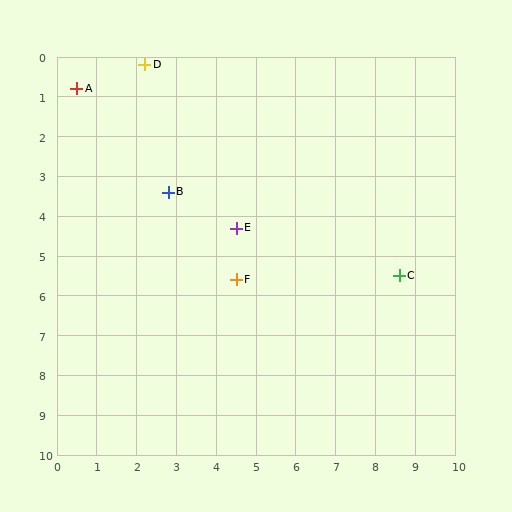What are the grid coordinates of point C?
Point C is at approximately (8.6, 5.5).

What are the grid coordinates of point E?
Point E is at approximately (4.5, 4.3).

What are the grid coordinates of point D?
Point D is at approximately (2.2, 0.2).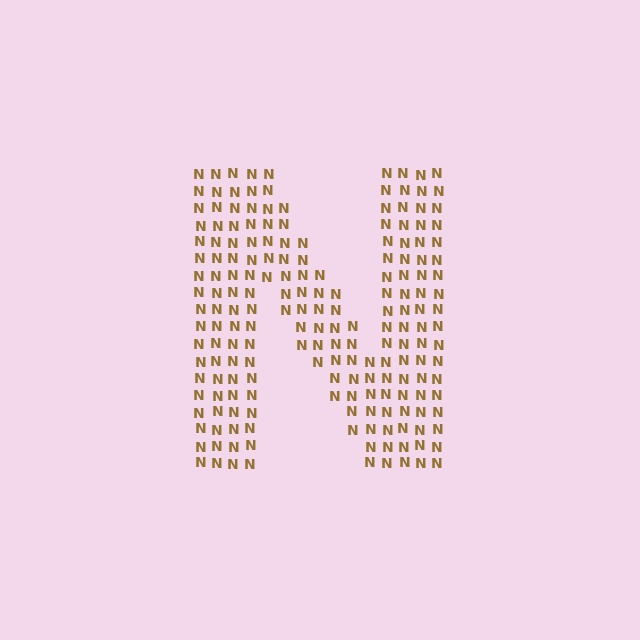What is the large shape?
The large shape is the letter N.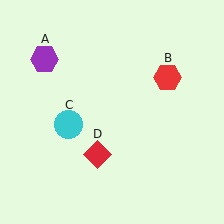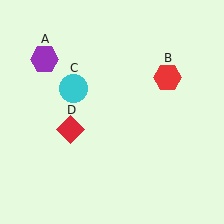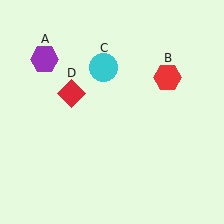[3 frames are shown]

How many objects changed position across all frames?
2 objects changed position: cyan circle (object C), red diamond (object D).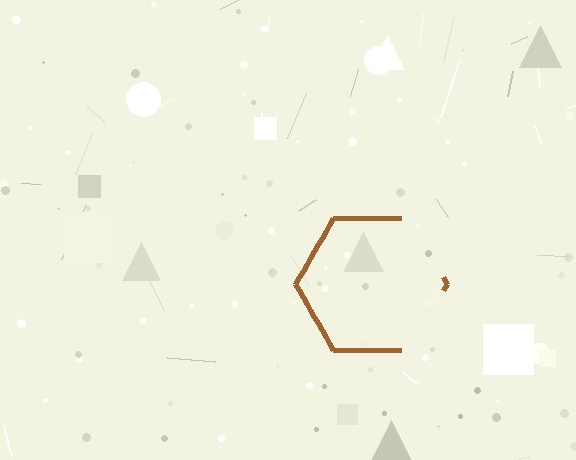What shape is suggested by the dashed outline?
The dashed outline suggests a hexagon.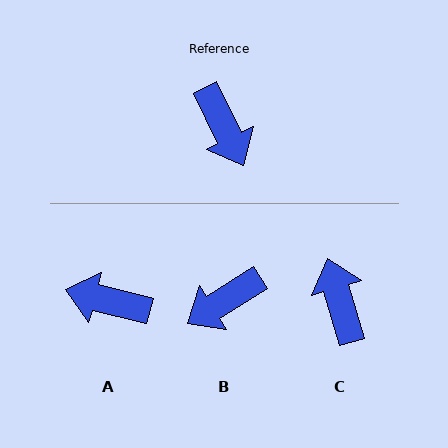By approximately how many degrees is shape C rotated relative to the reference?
Approximately 170 degrees counter-clockwise.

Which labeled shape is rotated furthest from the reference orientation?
C, about 170 degrees away.